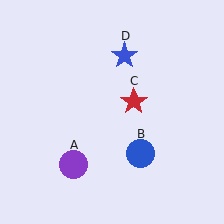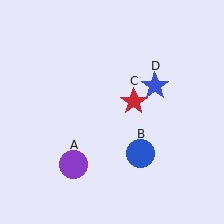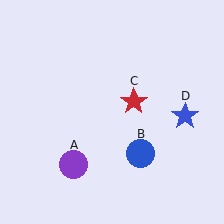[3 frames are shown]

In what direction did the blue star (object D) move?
The blue star (object D) moved down and to the right.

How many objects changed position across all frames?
1 object changed position: blue star (object D).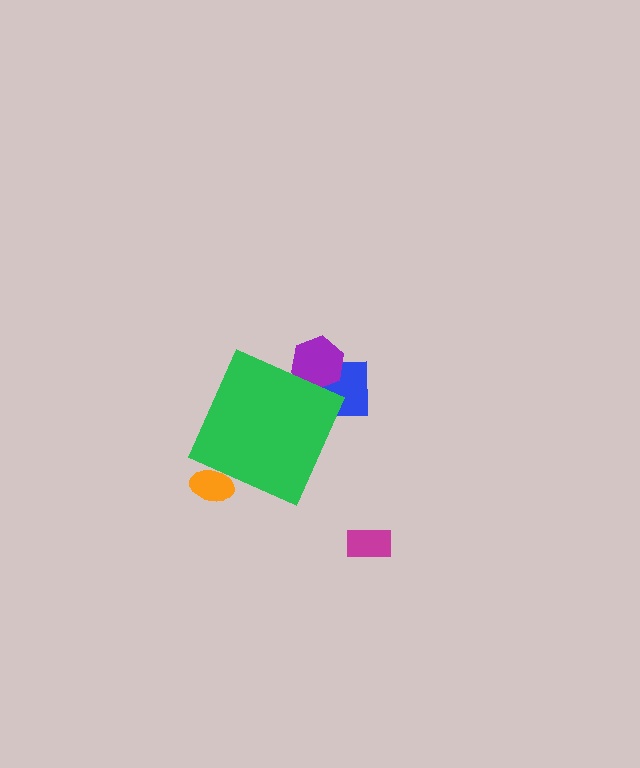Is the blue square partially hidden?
Yes, the blue square is partially hidden behind the green diamond.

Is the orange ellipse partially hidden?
Yes, the orange ellipse is partially hidden behind the green diamond.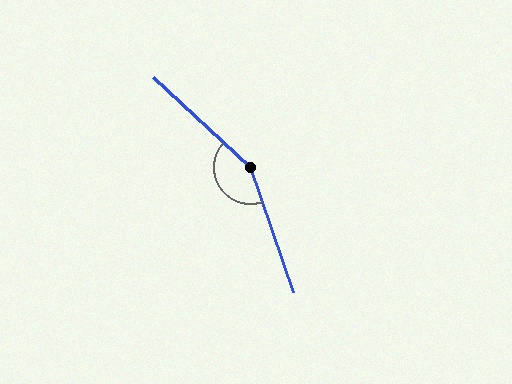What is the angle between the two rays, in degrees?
Approximately 152 degrees.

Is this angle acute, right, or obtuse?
It is obtuse.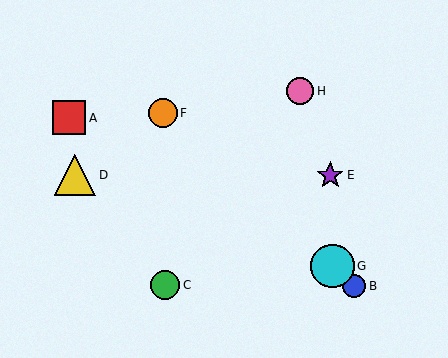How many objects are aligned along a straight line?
3 objects (B, F, G) are aligned along a straight line.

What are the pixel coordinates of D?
Object D is at (75, 175).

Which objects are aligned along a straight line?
Objects B, F, G are aligned along a straight line.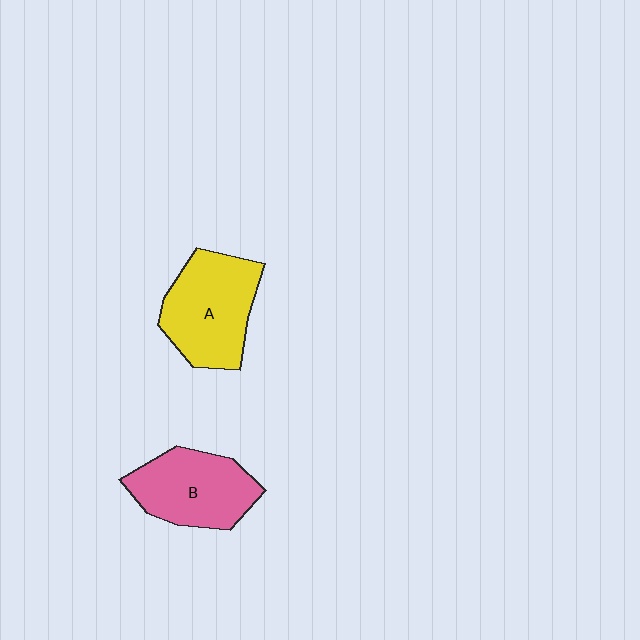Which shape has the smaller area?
Shape B (pink).